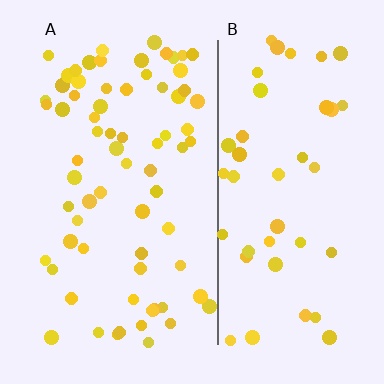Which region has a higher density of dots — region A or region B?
A (the left).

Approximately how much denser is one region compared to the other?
Approximately 1.6× — region A over region B.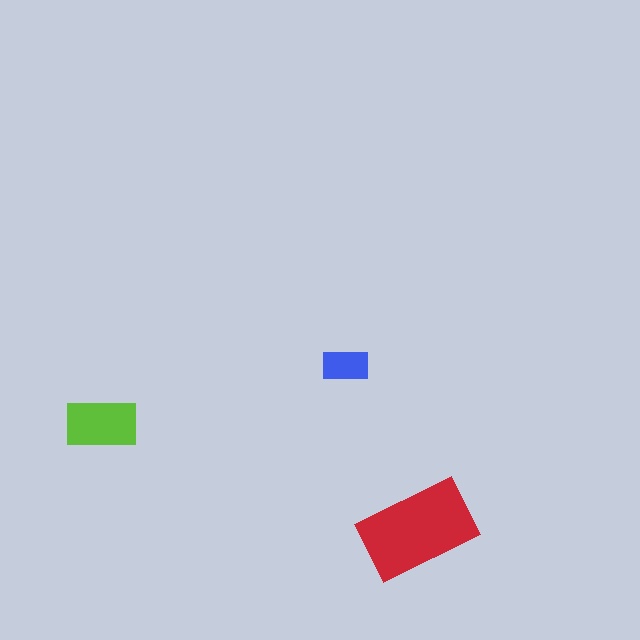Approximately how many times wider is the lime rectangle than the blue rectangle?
About 1.5 times wider.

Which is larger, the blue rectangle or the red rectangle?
The red one.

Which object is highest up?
The blue rectangle is topmost.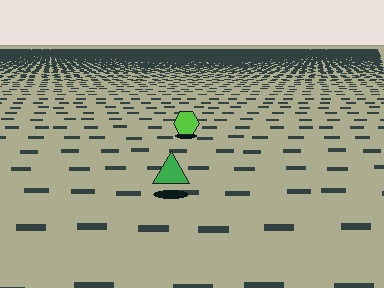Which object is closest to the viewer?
The green triangle is closest. The texture marks near it are larger and more spread out.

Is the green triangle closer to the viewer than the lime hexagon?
Yes. The green triangle is closer — you can tell from the texture gradient: the ground texture is coarser near it.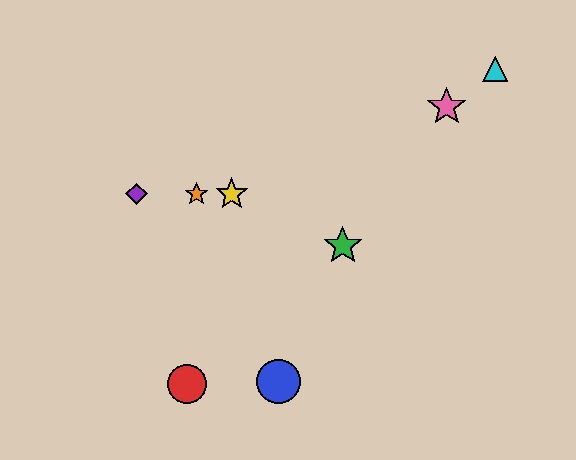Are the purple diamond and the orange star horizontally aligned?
Yes, both are at y≈194.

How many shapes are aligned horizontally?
3 shapes (the yellow star, the purple diamond, the orange star) are aligned horizontally.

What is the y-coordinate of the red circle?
The red circle is at y≈384.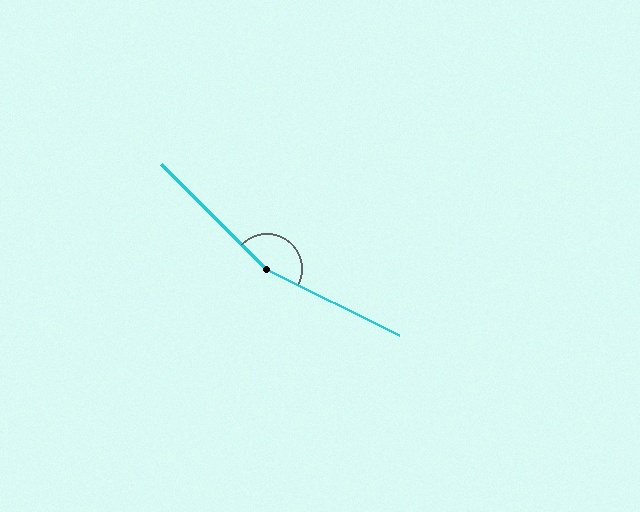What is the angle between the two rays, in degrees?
Approximately 162 degrees.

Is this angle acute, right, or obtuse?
It is obtuse.